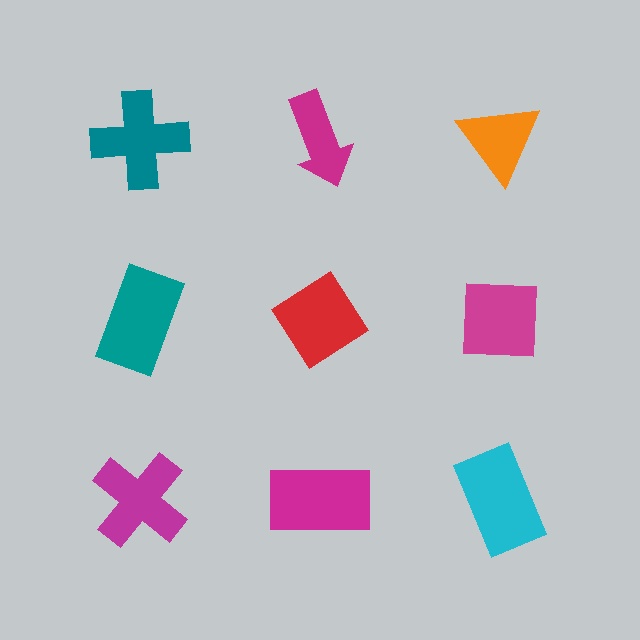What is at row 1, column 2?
A magenta arrow.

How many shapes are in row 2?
3 shapes.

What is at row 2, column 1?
A teal rectangle.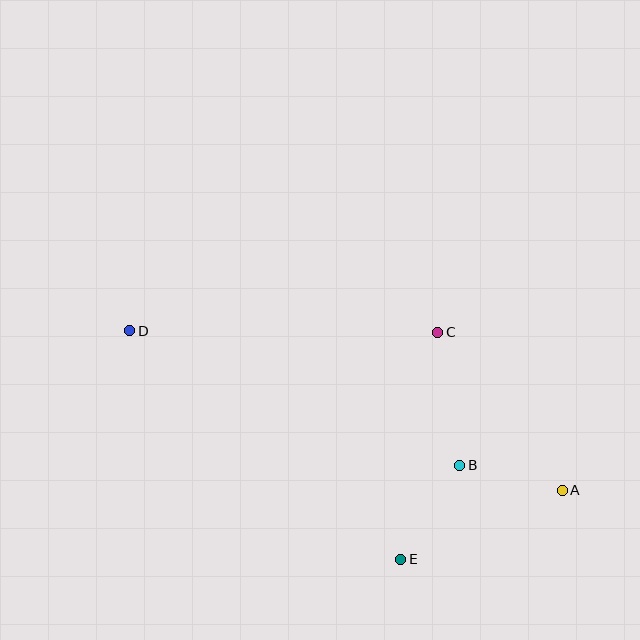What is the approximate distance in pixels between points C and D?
The distance between C and D is approximately 308 pixels.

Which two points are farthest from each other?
Points A and D are farthest from each other.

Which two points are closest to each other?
Points A and B are closest to each other.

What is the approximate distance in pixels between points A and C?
The distance between A and C is approximately 201 pixels.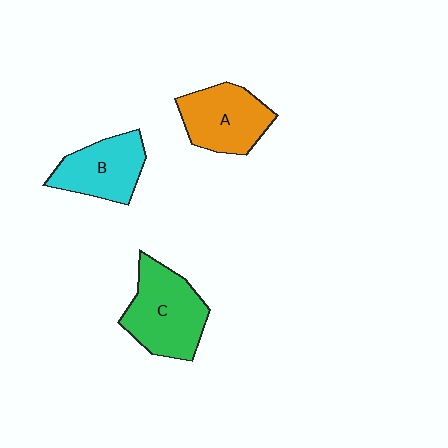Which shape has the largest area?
Shape C (green).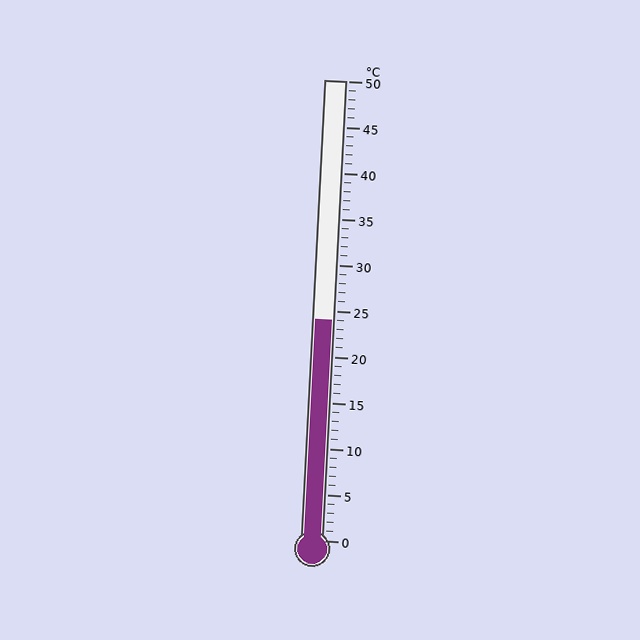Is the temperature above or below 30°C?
The temperature is below 30°C.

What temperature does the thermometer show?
The thermometer shows approximately 24°C.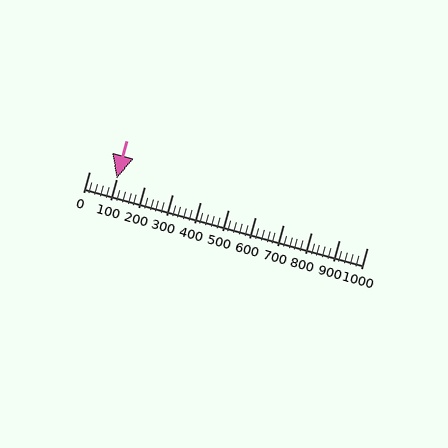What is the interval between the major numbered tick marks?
The major tick marks are spaced 100 units apart.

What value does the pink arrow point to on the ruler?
The pink arrow points to approximately 100.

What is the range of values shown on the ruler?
The ruler shows values from 0 to 1000.